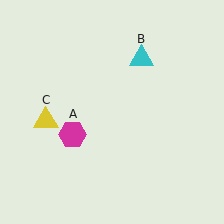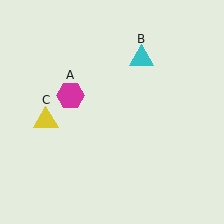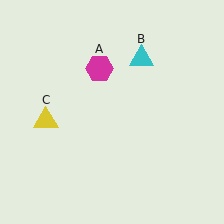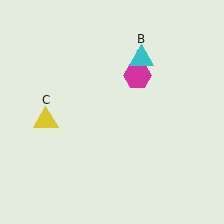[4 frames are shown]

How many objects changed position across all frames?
1 object changed position: magenta hexagon (object A).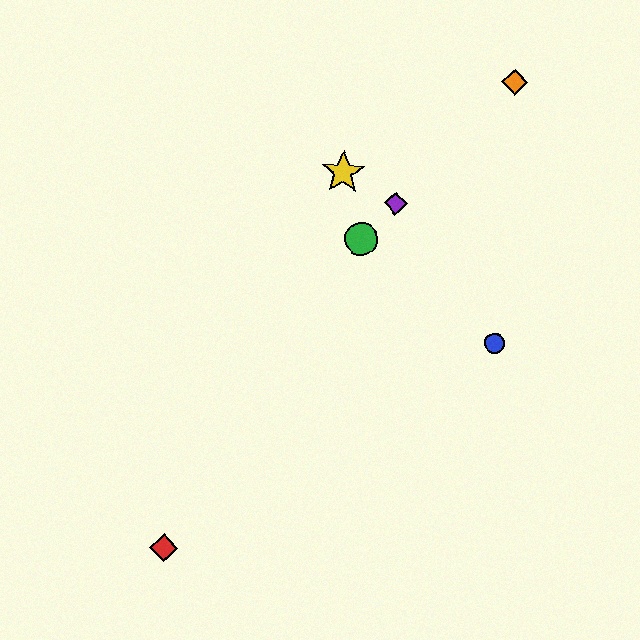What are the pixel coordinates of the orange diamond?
The orange diamond is at (515, 82).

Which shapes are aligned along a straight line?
The green circle, the purple diamond, the orange diamond are aligned along a straight line.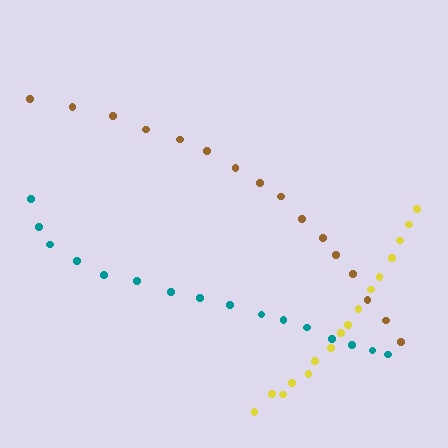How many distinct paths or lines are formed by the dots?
There are 3 distinct paths.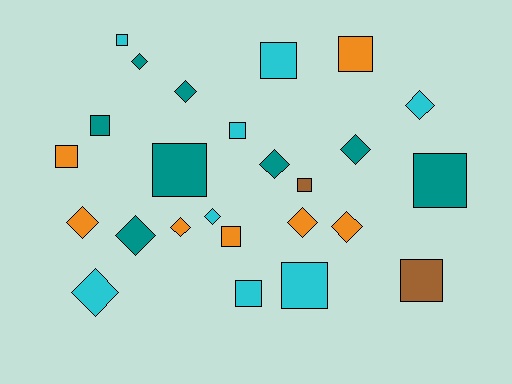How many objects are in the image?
There are 25 objects.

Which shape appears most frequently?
Square, with 13 objects.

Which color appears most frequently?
Cyan, with 8 objects.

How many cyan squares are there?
There are 5 cyan squares.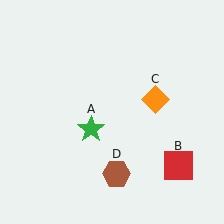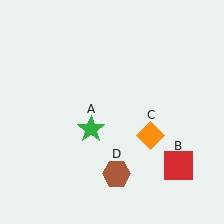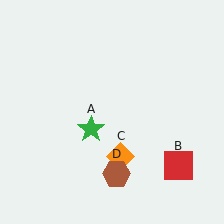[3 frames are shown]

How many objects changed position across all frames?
1 object changed position: orange diamond (object C).